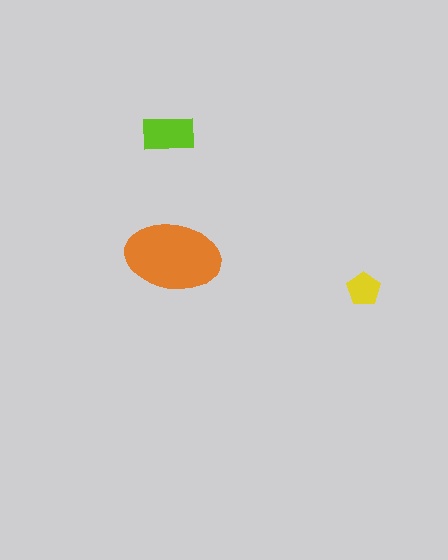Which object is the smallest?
The yellow pentagon.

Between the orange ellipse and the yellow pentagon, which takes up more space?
The orange ellipse.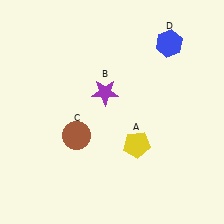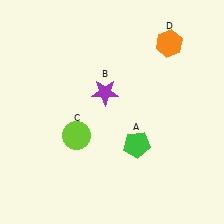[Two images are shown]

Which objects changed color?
A changed from yellow to green. C changed from brown to lime. D changed from blue to orange.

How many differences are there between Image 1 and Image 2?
There are 3 differences between the two images.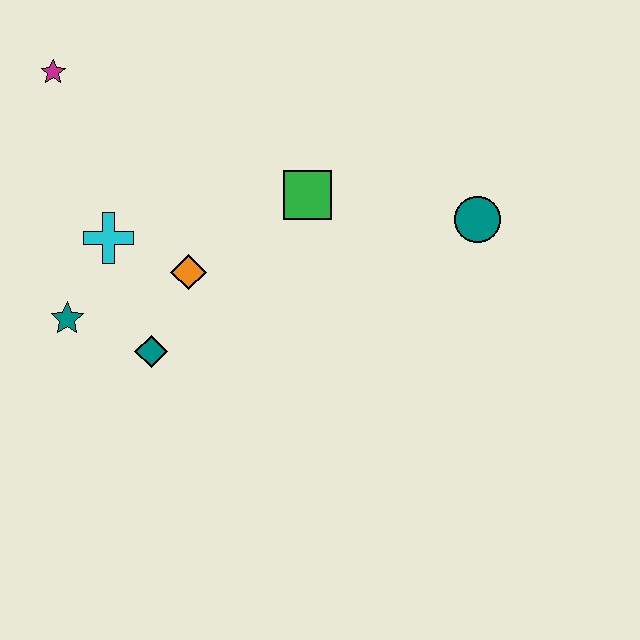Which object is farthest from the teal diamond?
The teal circle is farthest from the teal diamond.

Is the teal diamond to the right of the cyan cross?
Yes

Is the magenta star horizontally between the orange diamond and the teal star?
No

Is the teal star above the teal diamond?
Yes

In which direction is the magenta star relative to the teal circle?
The magenta star is to the left of the teal circle.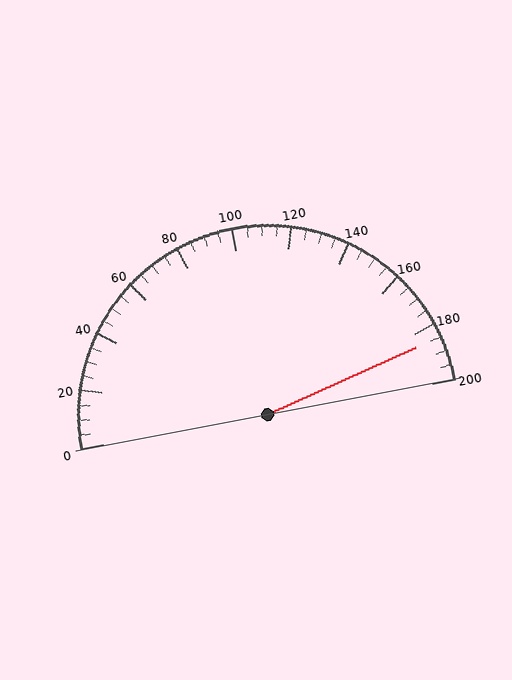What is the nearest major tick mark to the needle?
The nearest major tick mark is 180.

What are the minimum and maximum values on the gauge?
The gauge ranges from 0 to 200.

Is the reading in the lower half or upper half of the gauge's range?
The reading is in the upper half of the range (0 to 200).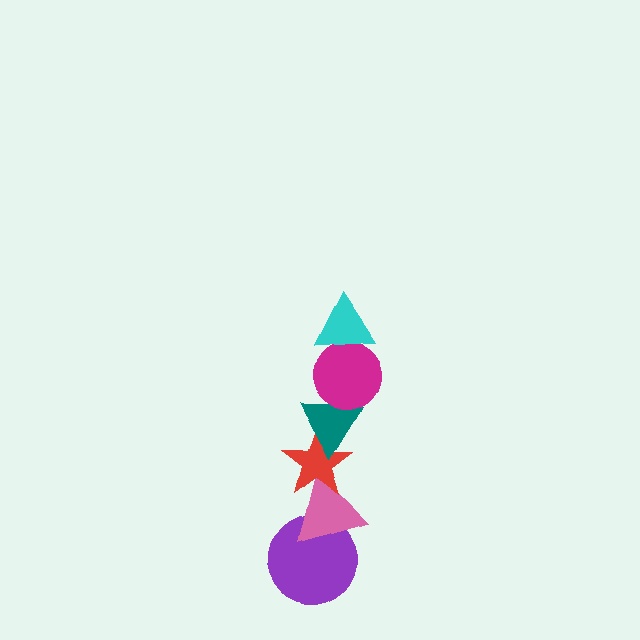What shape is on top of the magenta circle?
The cyan triangle is on top of the magenta circle.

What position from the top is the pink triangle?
The pink triangle is 5th from the top.